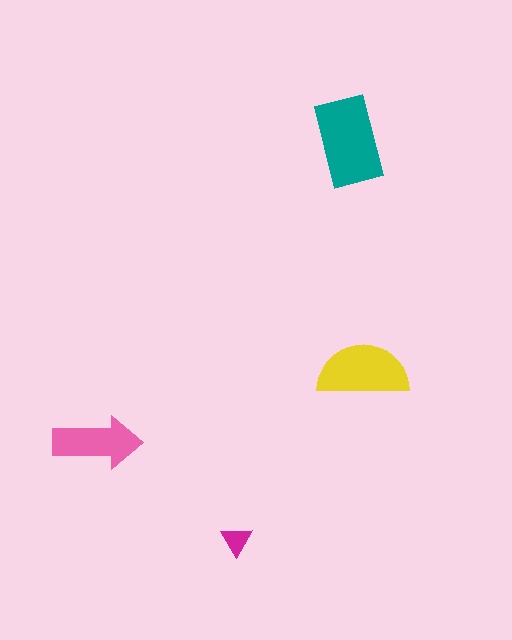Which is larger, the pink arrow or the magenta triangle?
The pink arrow.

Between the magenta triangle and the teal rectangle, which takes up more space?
The teal rectangle.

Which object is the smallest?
The magenta triangle.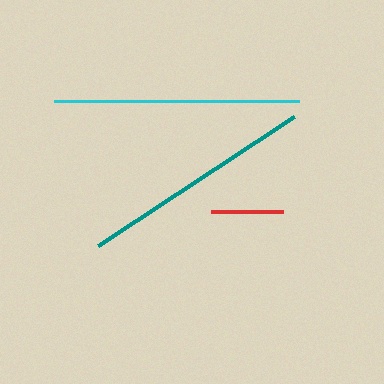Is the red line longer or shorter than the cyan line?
The cyan line is longer than the red line.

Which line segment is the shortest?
The red line is the shortest at approximately 72 pixels.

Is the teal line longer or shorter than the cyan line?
The cyan line is longer than the teal line.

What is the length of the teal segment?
The teal segment is approximately 234 pixels long.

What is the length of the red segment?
The red segment is approximately 72 pixels long.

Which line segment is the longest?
The cyan line is the longest at approximately 244 pixels.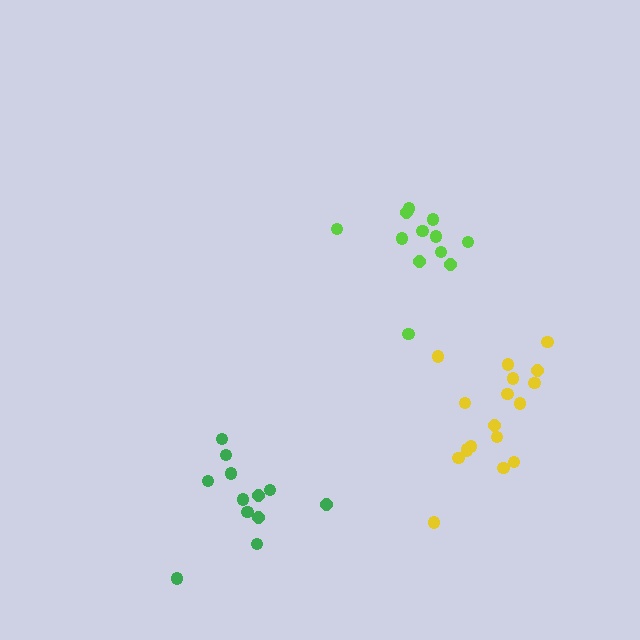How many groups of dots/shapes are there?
There are 3 groups.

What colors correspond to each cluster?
The clusters are colored: yellow, green, lime.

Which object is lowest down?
The green cluster is bottommost.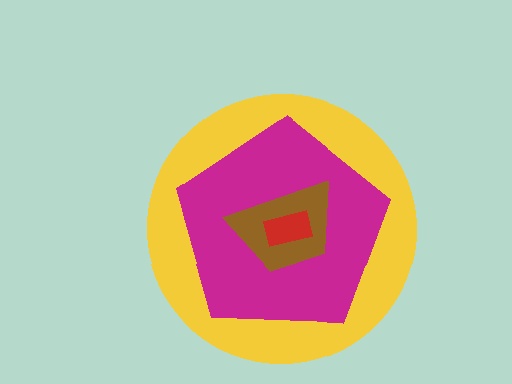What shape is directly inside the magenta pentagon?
The brown trapezoid.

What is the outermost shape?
The yellow circle.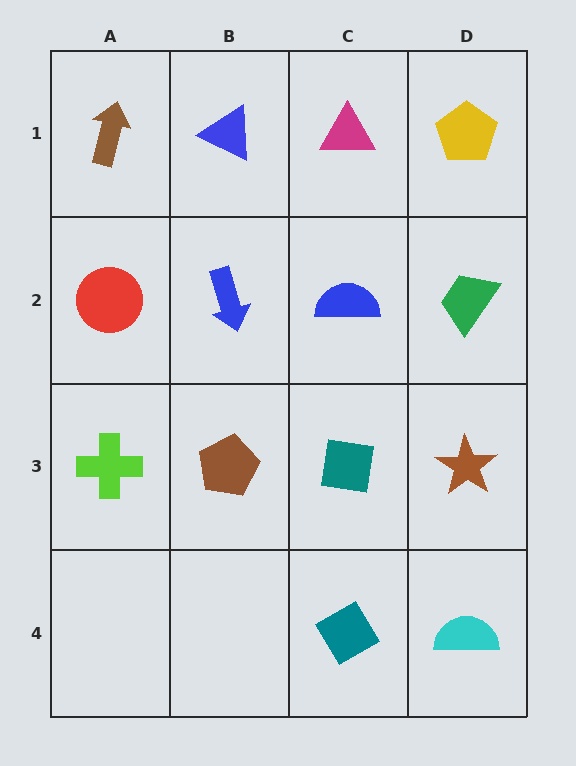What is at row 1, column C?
A magenta triangle.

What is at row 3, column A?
A lime cross.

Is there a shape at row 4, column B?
No, that cell is empty.